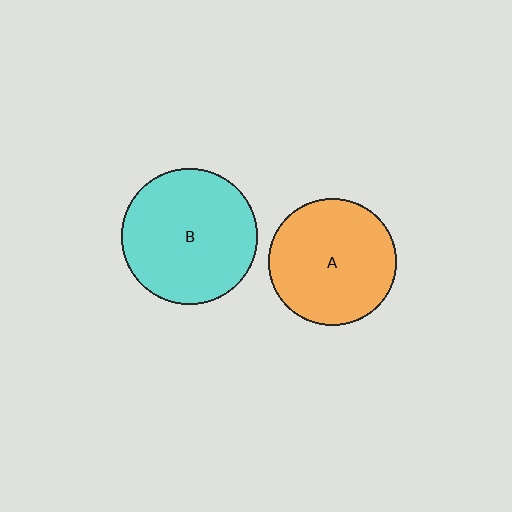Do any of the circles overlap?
No, none of the circles overlap.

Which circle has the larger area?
Circle B (cyan).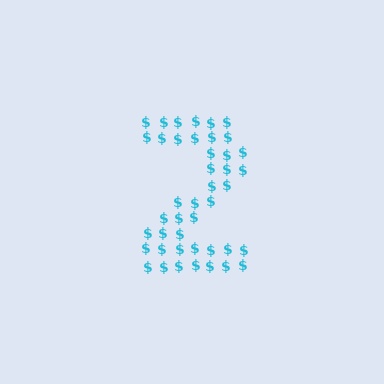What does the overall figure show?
The overall figure shows the digit 2.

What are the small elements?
The small elements are dollar signs.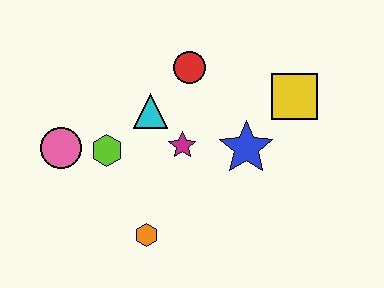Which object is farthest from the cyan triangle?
The yellow square is farthest from the cyan triangle.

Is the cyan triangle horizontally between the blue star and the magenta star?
No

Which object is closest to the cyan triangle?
The magenta star is closest to the cyan triangle.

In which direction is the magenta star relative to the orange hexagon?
The magenta star is above the orange hexagon.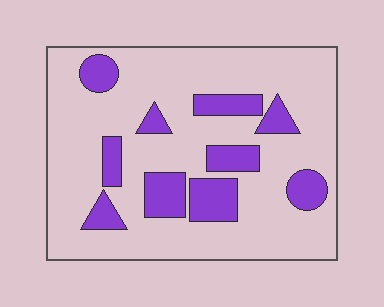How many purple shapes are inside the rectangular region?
10.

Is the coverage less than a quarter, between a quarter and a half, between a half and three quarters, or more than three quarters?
Less than a quarter.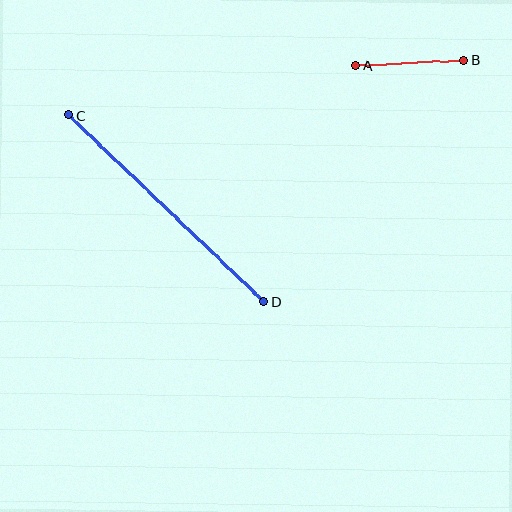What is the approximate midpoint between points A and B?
The midpoint is at approximately (409, 63) pixels.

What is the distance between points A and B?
The distance is approximately 108 pixels.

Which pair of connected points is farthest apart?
Points C and D are farthest apart.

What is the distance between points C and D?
The distance is approximately 270 pixels.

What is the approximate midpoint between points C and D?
The midpoint is at approximately (166, 208) pixels.